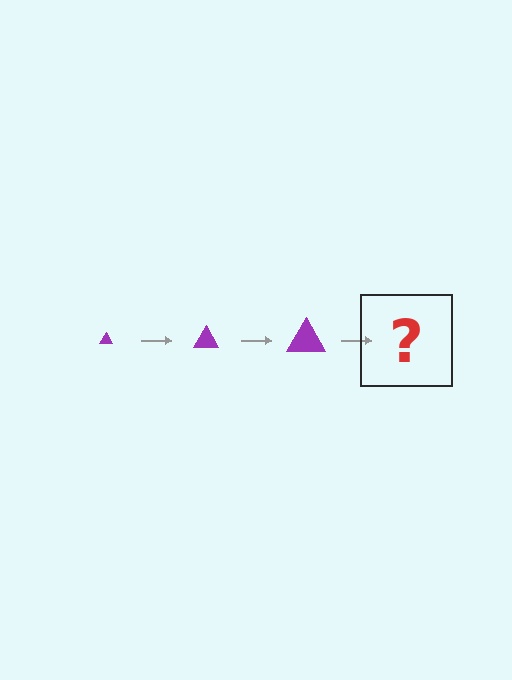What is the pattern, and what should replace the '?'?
The pattern is that the triangle gets progressively larger each step. The '?' should be a purple triangle, larger than the previous one.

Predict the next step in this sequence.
The next step is a purple triangle, larger than the previous one.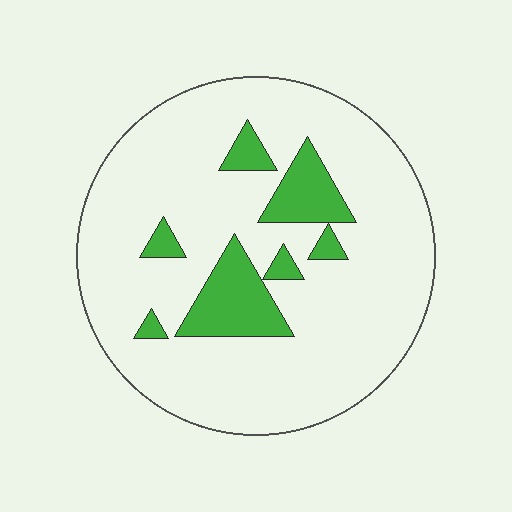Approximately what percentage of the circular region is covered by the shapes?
Approximately 15%.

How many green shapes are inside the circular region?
7.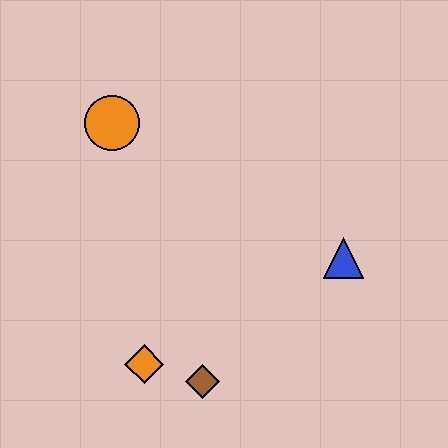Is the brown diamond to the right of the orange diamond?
Yes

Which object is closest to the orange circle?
The orange diamond is closest to the orange circle.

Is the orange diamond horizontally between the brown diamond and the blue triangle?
No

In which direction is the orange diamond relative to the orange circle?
The orange diamond is below the orange circle.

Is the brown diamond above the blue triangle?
No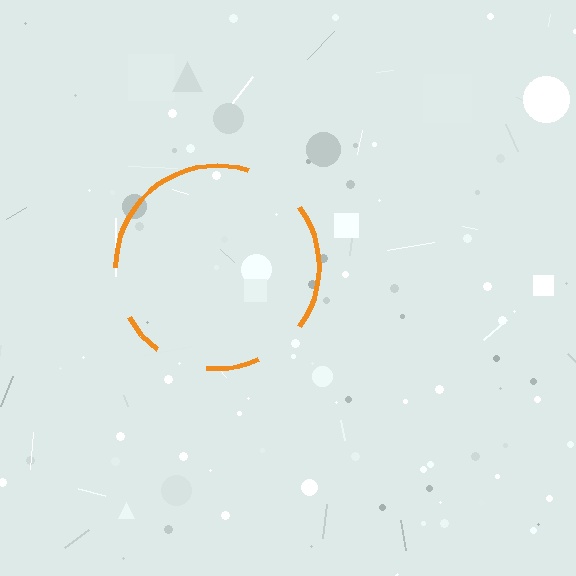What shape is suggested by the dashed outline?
The dashed outline suggests a circle.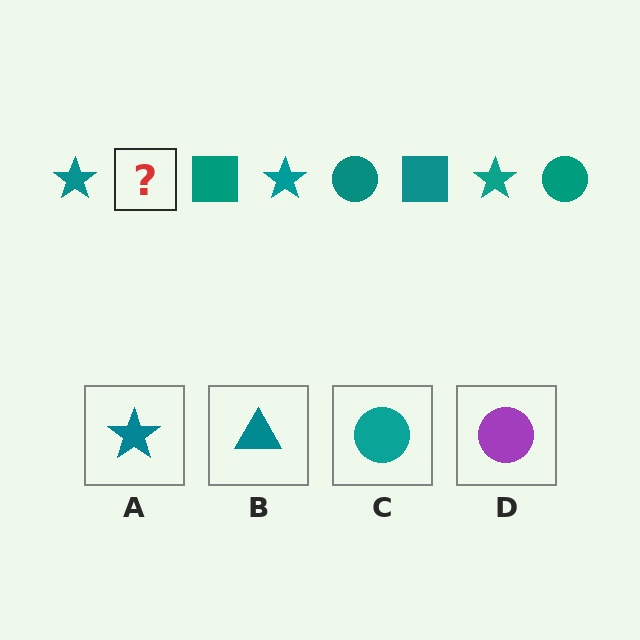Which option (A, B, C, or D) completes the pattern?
C.